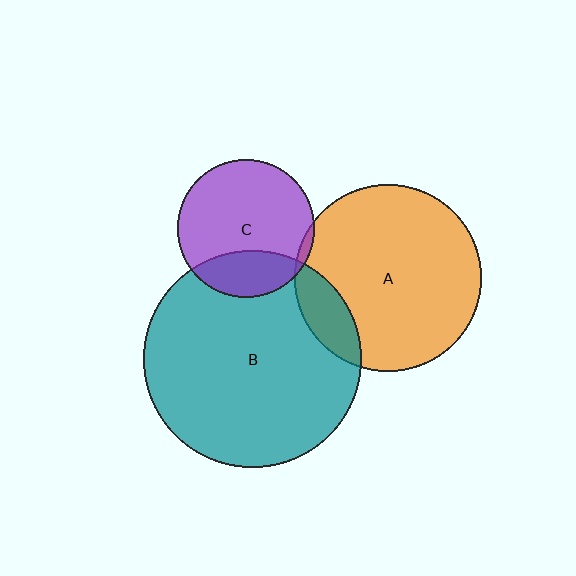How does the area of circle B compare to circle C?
Approximately 2.5 times.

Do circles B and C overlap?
Yes.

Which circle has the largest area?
Circle B (teal).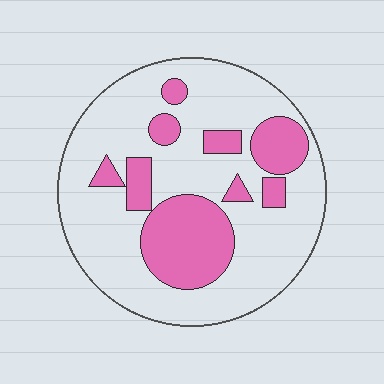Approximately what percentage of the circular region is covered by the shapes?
Approximately 25%.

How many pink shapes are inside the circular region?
9.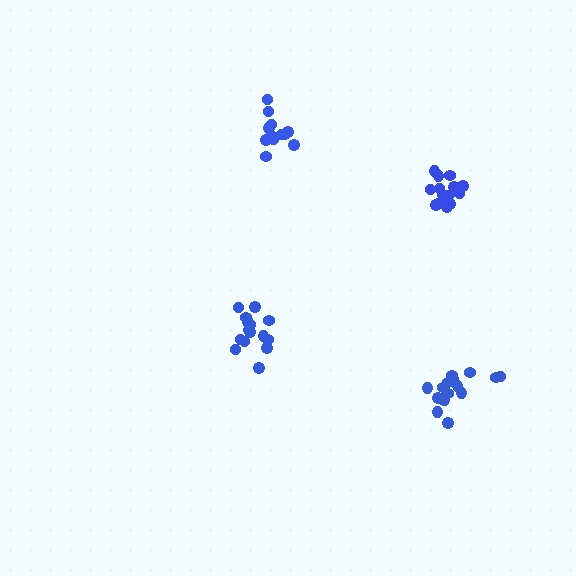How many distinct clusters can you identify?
There are 4 distinct clusters.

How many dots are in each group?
Group 1: 15 dots, Group 2: 12 dots, Group 3: 17 dots, Group 4: 15 dots (59 total).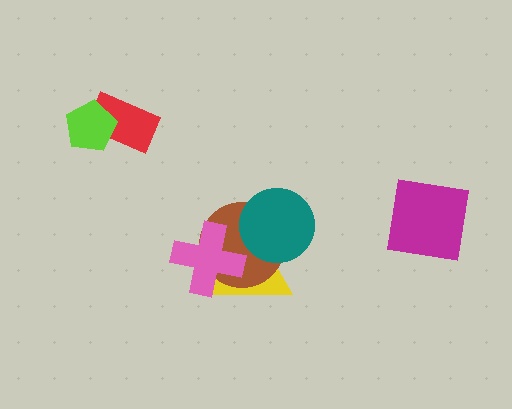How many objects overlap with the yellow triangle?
3 objects overlap with the yellow triangle.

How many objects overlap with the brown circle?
3 objects overlap with the brown circle.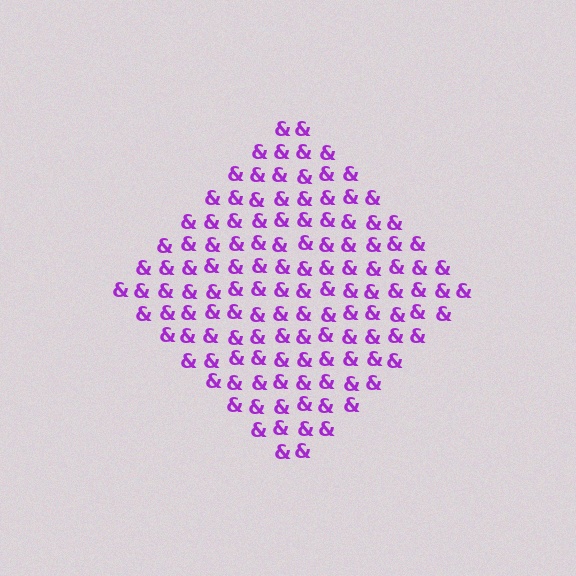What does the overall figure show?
The overall figure shows a diamond.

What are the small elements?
The small elements are ampersands.